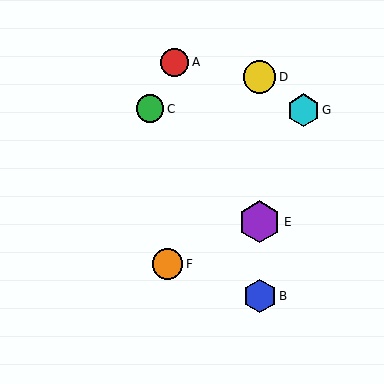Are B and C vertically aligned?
No, B is at x≈260 and C is at x≈150.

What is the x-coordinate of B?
Object B is at x≈260.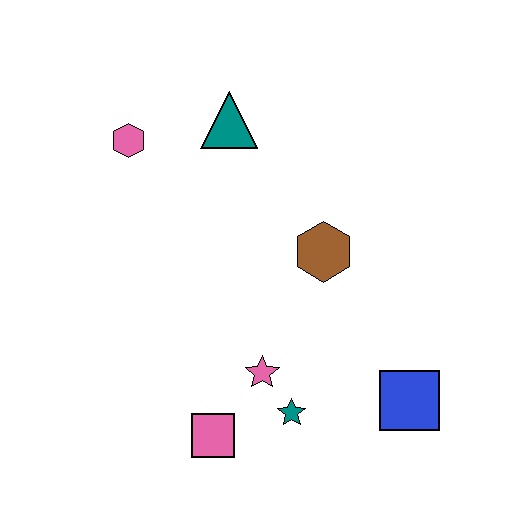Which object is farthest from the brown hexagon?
The pink hexagon is farthest from the brown hexagon.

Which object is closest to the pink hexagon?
The teal triangle is closest to the pink hexagon.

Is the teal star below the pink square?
No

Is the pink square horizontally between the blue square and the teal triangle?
No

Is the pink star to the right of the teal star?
No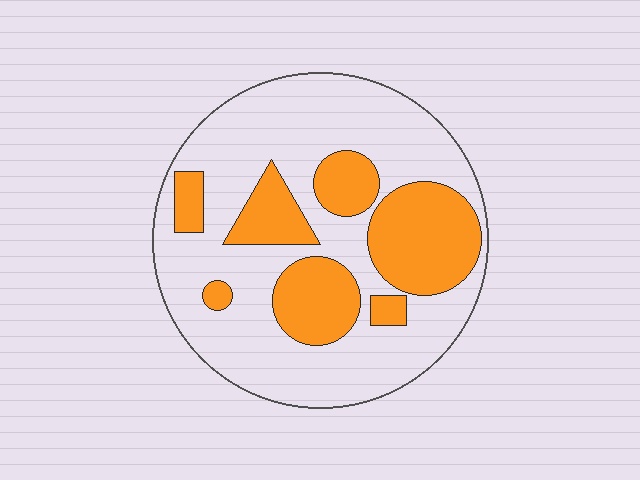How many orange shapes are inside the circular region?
7.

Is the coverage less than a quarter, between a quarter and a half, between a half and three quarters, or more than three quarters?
Between a quarter and a half.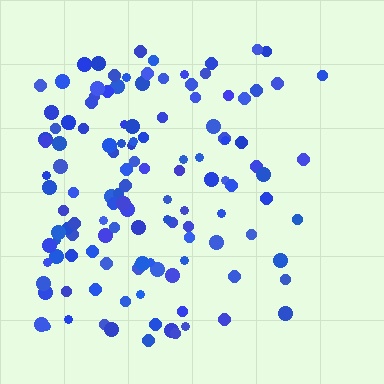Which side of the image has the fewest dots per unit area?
The right.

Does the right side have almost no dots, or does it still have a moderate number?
Still a moderate number, just noticeably fewer than the left.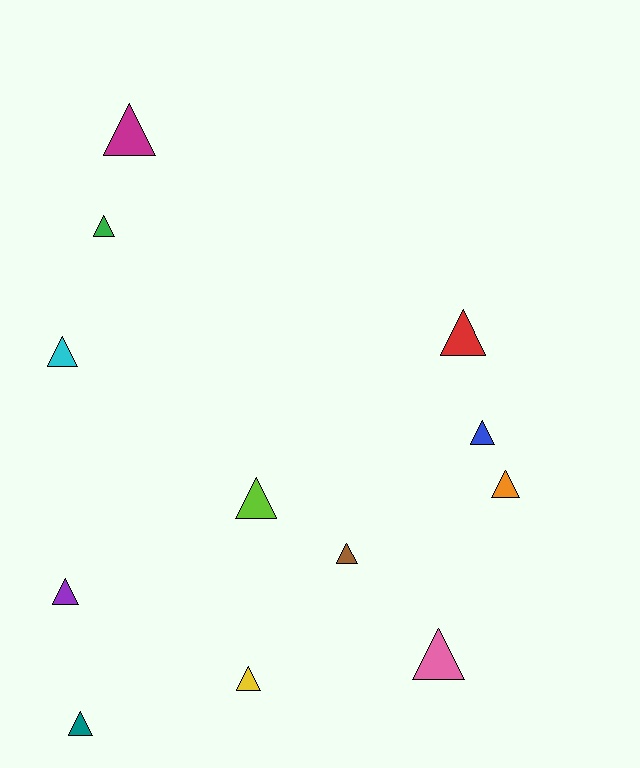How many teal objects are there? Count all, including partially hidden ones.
There is 1 teal object.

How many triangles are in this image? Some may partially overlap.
There are 12 triangles.